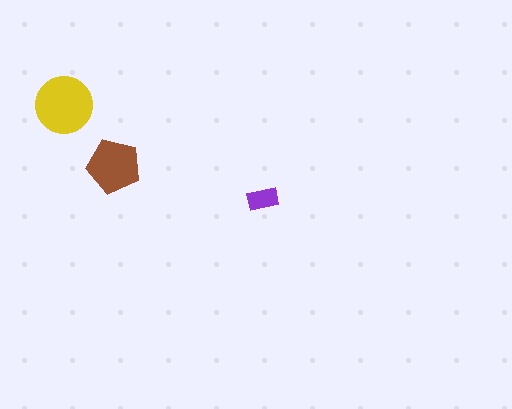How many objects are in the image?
There are 3 objects in the image.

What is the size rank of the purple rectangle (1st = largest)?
3rd.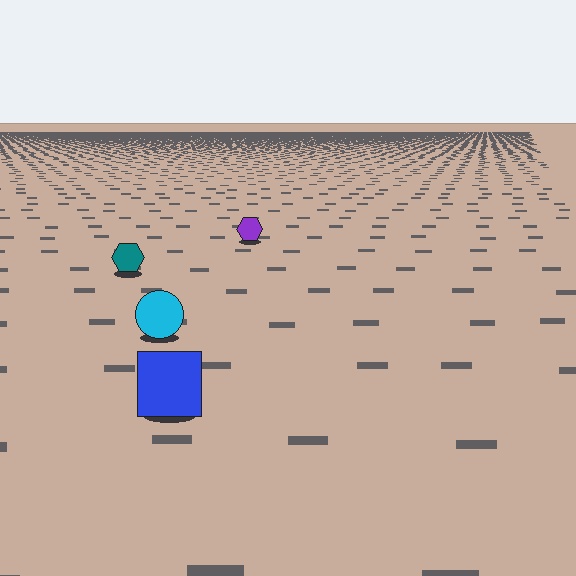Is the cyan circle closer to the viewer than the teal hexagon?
Yes. The cyan circle is closer — you can tell from the texture gradient: the ground texture is coarser near it.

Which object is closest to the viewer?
The blue square is closest. The texture marks near it are larger and more spread out.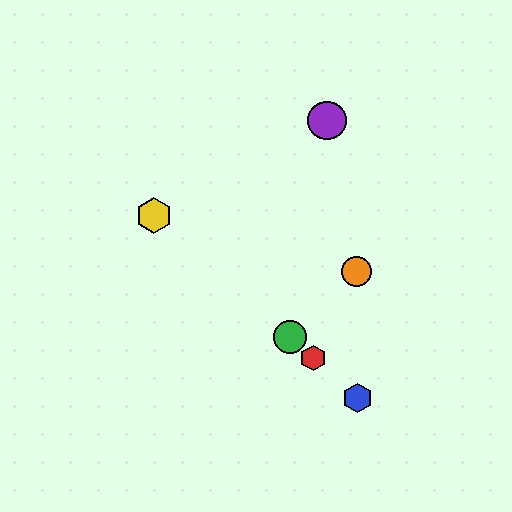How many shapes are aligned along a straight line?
4 shapes (the red hexagon, the blue hexagon, the green circle, the yellow hexagon) are aligned along a straight line.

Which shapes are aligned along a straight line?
The red hexagon, the blue hexagon, the green circle, the yellow hexagon are aligned along a straight line.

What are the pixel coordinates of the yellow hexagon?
The yellow hexagon is at (154, 216).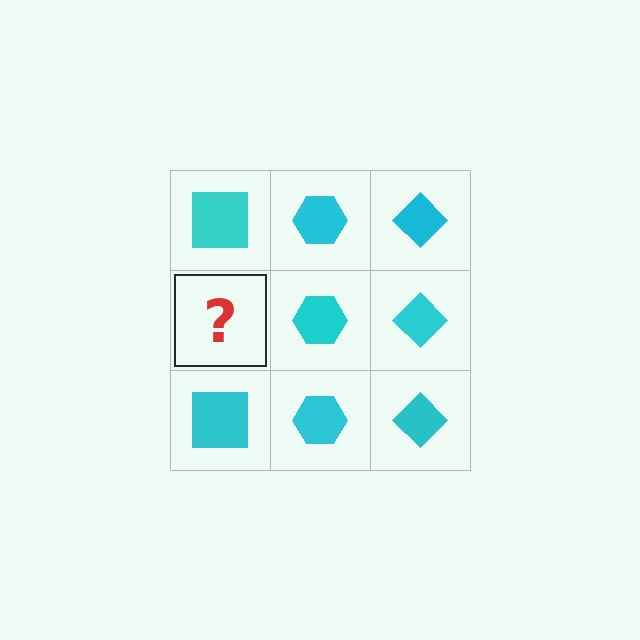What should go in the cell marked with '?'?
The missing cell should contain a cyan square.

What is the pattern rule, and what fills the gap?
The rule is that each column has a consistent shape. The gap should be filled with a cyan square.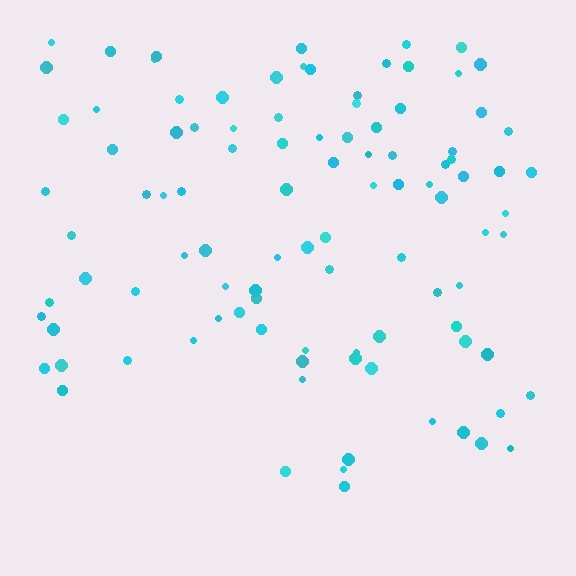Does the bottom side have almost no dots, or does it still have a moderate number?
Still a moderate number, just noticeably fewer than the top.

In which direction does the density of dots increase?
From bottom to top, with the top side densest.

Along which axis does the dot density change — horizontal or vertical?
Vertical.